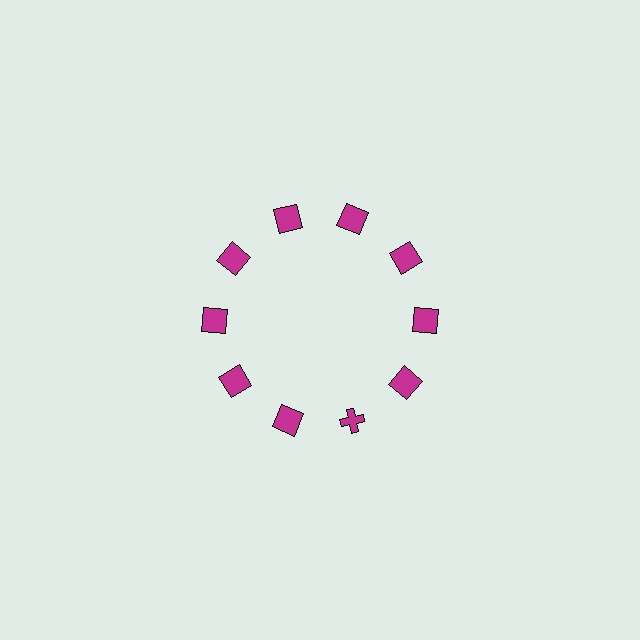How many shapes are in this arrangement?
There are 10 shapes arranged in a ring pattern.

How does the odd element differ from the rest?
It has a different shape: cross instead of square.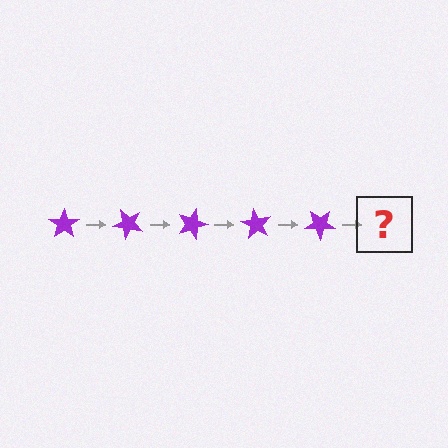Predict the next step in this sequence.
The next step is a purple star rotated 225 degrees.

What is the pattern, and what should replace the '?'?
The pattern is that the star rotates 45 degrees each step. The '?' should be a purple star rotated 225 degrees.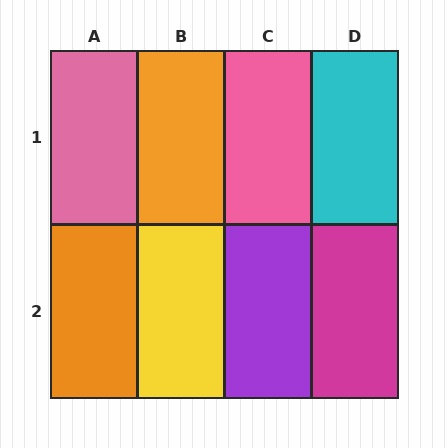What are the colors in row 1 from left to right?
Pink, orange, pink, cyan.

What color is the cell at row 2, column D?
Magenta.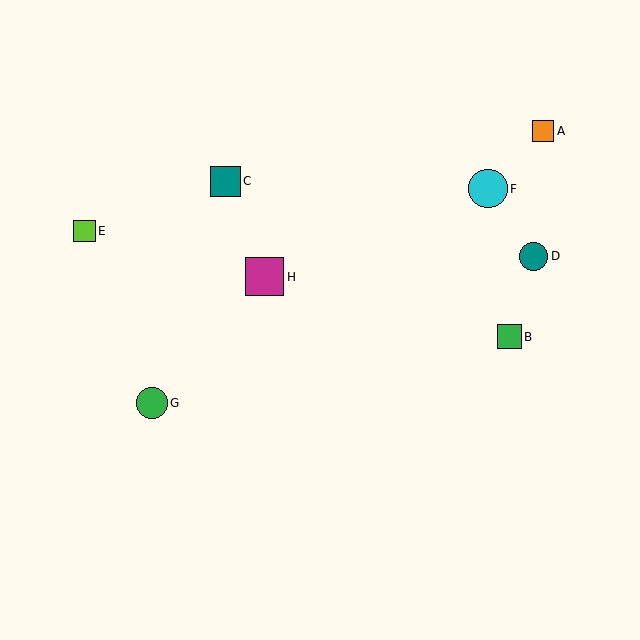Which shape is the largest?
The cyan circle (labeled F) is the largest.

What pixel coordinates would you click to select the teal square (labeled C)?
Click at (225, 181) to select the teal square C.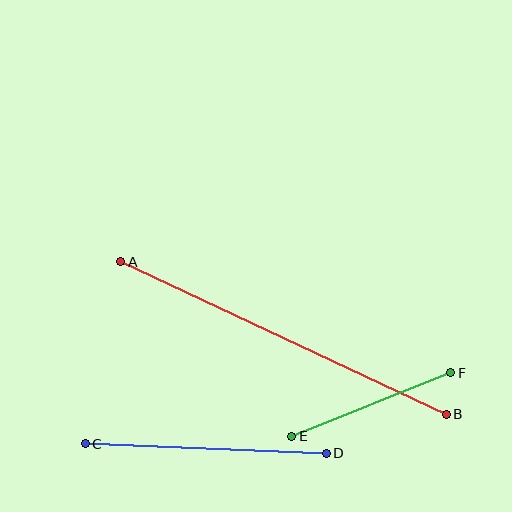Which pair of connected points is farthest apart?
Points A and B are farthest apart.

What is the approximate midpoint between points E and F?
The midpoint is at approximately (371, 404) pixels.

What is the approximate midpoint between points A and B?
The midpoint is at approximately (284, 338) pixels.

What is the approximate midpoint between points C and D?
The midpoint is at approximately (206, 449) pixels.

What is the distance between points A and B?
The distance is approximately 359 pixels.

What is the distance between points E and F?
The distance is approximately 171 pixels.